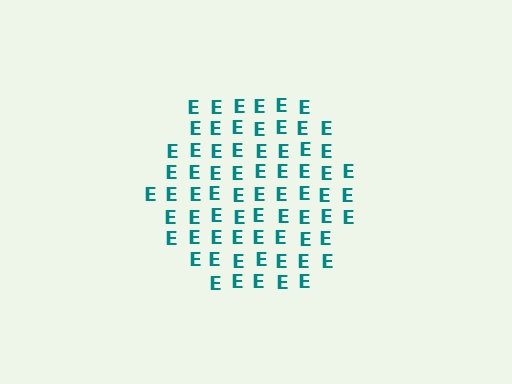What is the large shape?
The large shape is a hexagon.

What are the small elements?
The small elements are letter E's.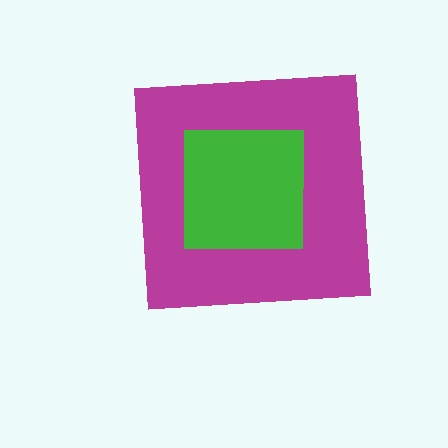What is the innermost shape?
The green square.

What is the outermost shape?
The magenta square.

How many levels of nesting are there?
2.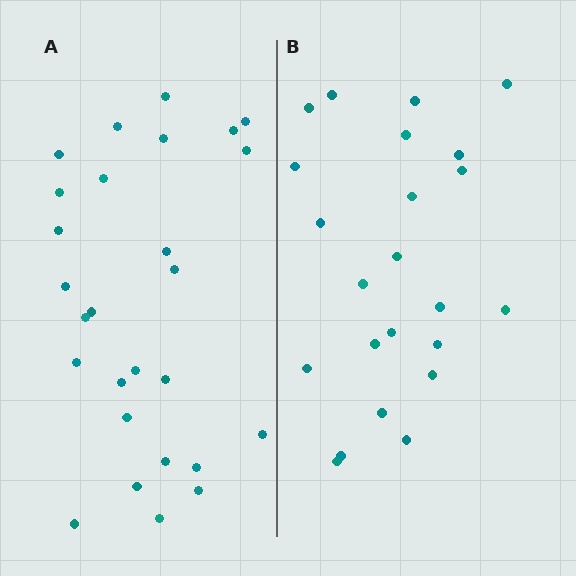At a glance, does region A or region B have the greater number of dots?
Region A (the left region) has more dots.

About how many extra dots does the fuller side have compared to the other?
Region A has about 4 more dots than region B.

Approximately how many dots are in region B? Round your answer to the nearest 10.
About 20 dots. (The exact count is 23, which rounds to 20.)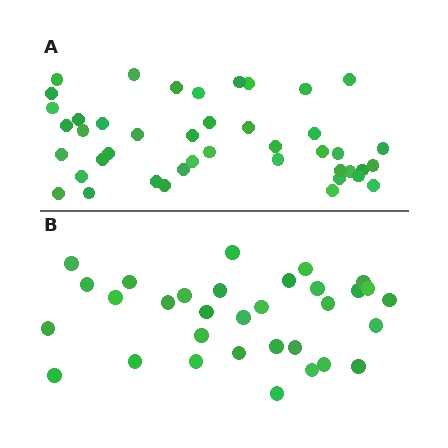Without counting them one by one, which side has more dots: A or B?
Region A (the top region) has more dots.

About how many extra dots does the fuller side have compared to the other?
Region A has roughly 12 or so more dots than region B.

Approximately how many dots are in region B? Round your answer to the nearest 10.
About 30 dots. (The exact count is 32, which rounds to 30.)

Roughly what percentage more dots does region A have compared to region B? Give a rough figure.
About 35% more.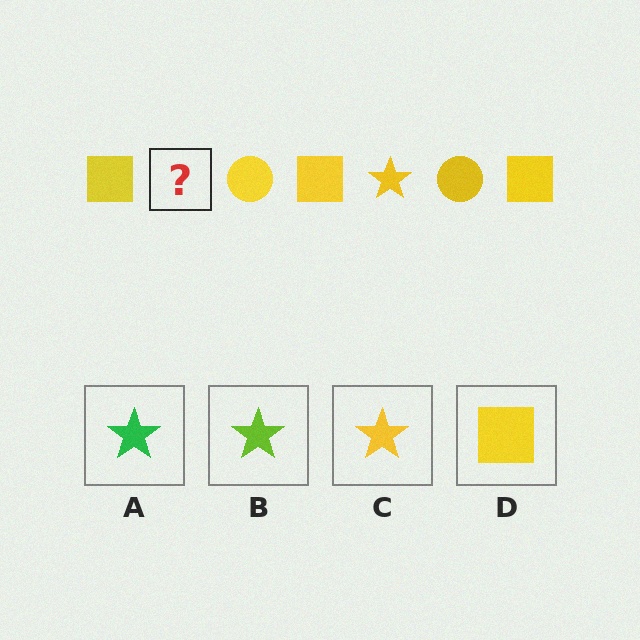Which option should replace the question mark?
Option C.